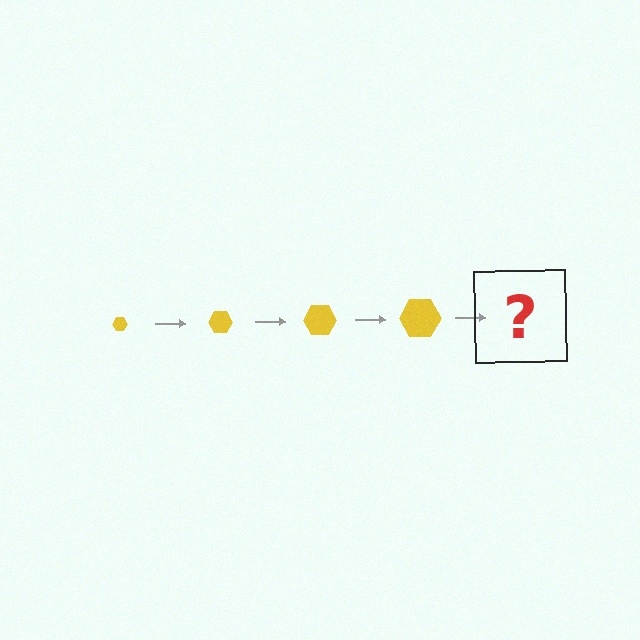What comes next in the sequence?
The next element should be a yellow hexagon, larger than the previous one.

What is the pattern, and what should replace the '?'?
The pattern is that the hexagon gets progressively larger each step. The '?' should be a yellow hexagon, larger than the previous one.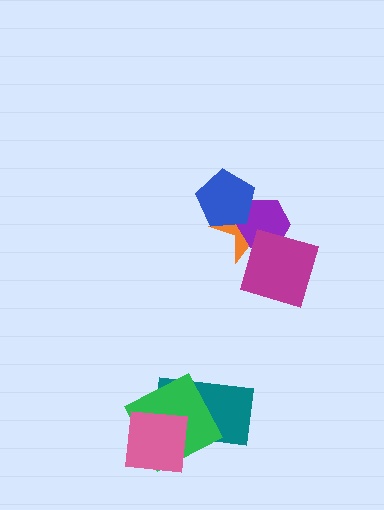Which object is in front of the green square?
The pink square is in front of the green square.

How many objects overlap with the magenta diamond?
2 objects overlap with the magenta diamond.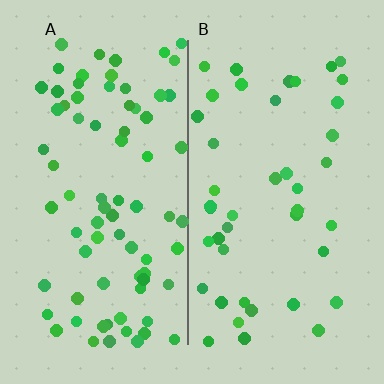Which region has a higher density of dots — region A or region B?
A (the left).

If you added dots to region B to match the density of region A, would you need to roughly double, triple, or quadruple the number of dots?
Approximately double.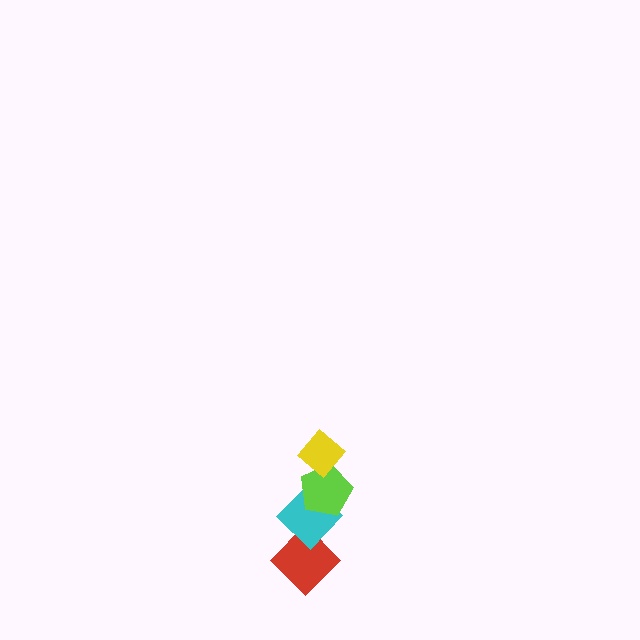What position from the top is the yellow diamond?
The yellow diamond is 1st from the top.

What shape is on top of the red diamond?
The cyan diamond is on top of the red diamond.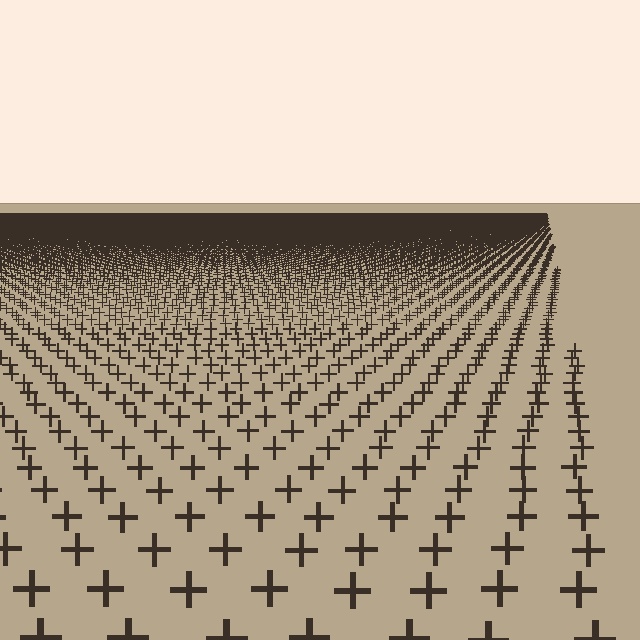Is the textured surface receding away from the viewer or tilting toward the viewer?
The surface is receding away from the viewer. Texture elements get smaller and denser toward the top.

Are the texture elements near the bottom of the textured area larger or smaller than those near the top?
Larger. Near the bottom, elements are closer to the viewer and appear at a bigger on-screen size.